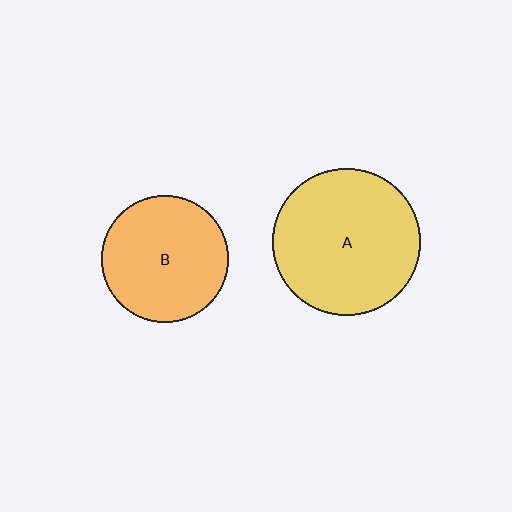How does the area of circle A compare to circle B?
Approximately 1.4 times.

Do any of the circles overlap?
No, none of the circles overlap.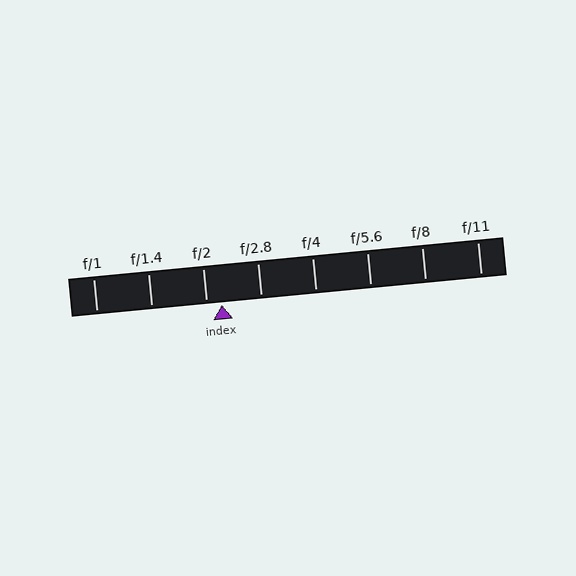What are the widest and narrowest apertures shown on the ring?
The widest aperture shown is f/1 and the narrowest is f/11.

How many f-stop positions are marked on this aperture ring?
There are 8 f-stop positions marked.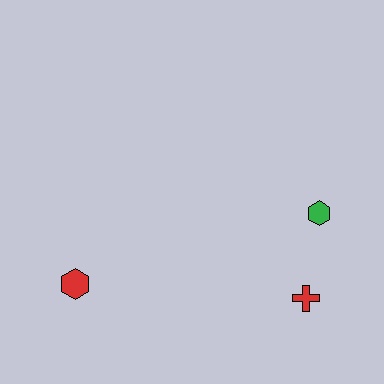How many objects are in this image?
There are 3 objects.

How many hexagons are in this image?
There are 2 hexagons.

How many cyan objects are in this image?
There are no cyan objects.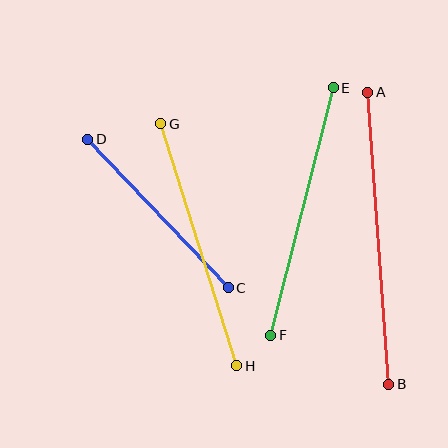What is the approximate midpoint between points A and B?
The midpoint is at approximately (378, 238) pixels.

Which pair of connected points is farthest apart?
Points A and B are farthest apart.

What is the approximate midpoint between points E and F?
The midpoint is at approximately (302, 211) pixels.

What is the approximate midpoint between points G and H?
The midpoint is at approximately (199, 245) pixels.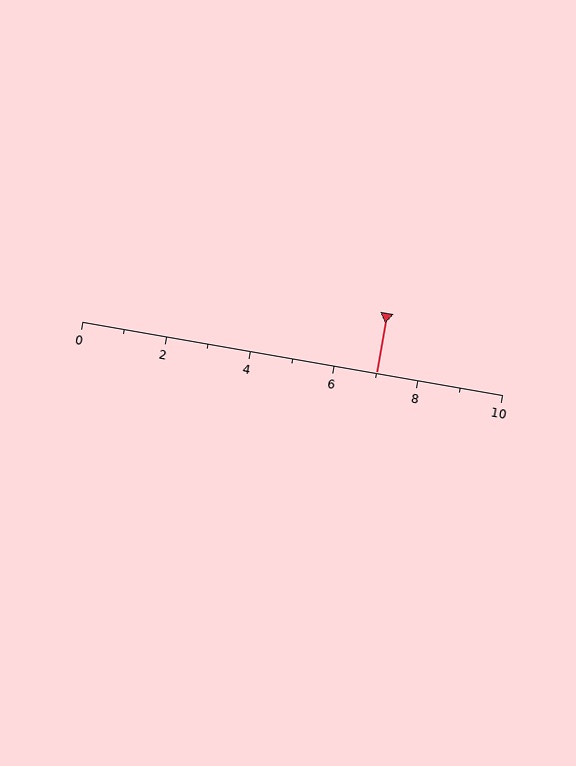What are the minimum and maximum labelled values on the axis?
The axis runs from 0 to 10.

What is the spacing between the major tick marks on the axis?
The major ticks are spaced 2 apart.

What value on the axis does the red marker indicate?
The marker indicates approximately 7.